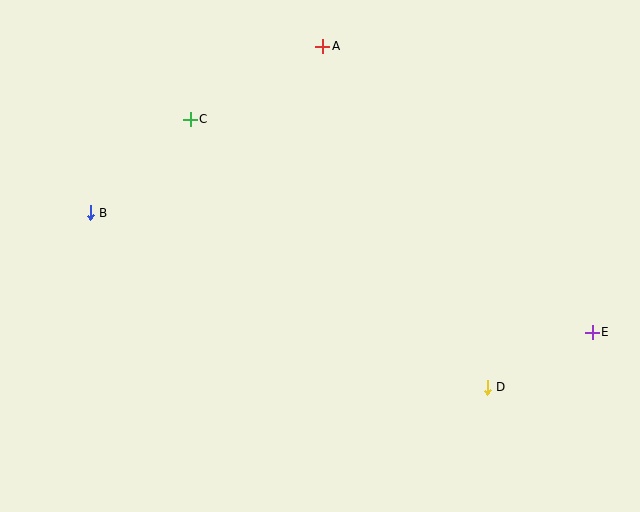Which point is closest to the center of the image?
Point C at (190, 119) is closest to the center.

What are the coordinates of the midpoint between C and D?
The midpoint between C and D is at (339, 253).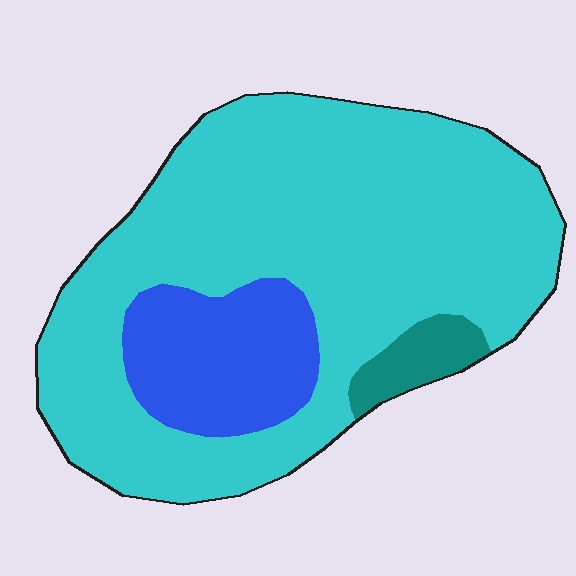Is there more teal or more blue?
Blue.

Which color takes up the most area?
Cyan, at roughly 80%.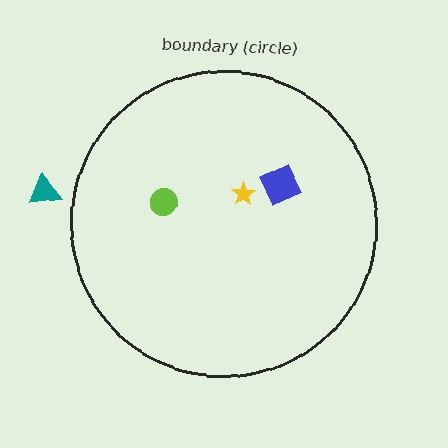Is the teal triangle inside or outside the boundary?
Outside.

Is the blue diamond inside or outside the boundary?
Inside.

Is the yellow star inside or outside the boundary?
Inside.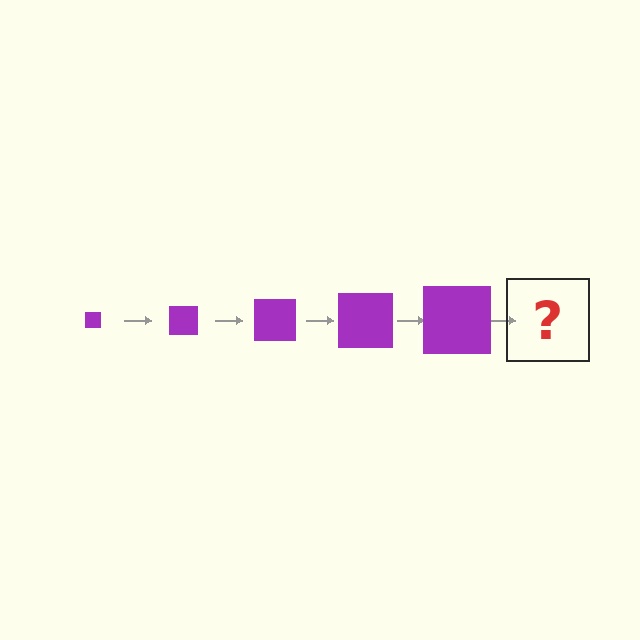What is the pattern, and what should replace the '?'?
The pattern is that the square gets progressively larger each step. The '?' should be a purple square, larger than the previous one.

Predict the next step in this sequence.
The next step is a purple square, larger than the previous one.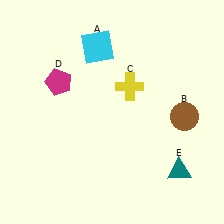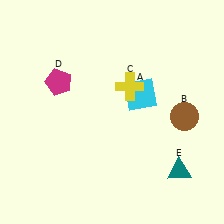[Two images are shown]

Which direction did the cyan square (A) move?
The cyan square (A) moved down.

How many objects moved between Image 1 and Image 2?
1 object moved between the two images.